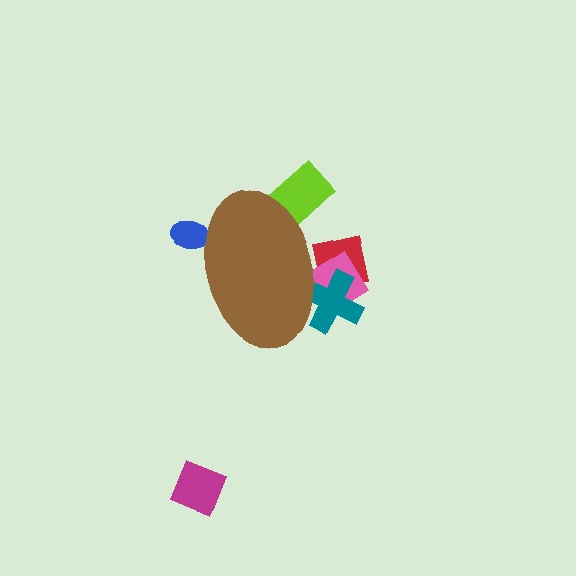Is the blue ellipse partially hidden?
Yes, the blue ellipse is partially hidden behind the brown ellipse.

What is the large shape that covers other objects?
A brown ellipse.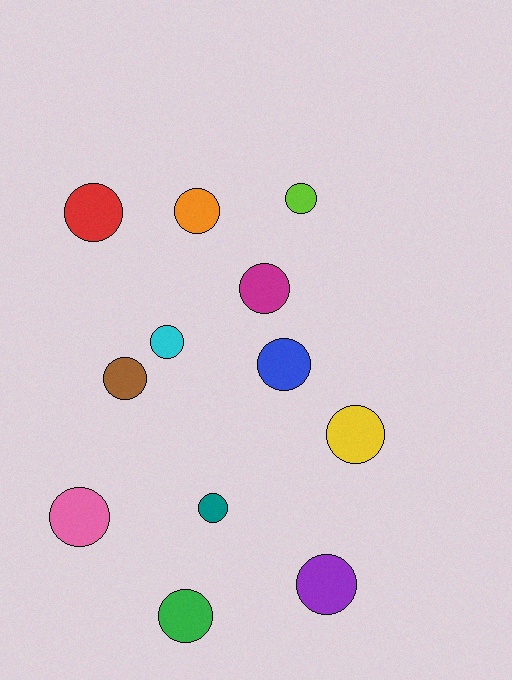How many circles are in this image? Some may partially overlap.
There are 12 circles.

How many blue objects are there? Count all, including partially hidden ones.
There is 1 blue object.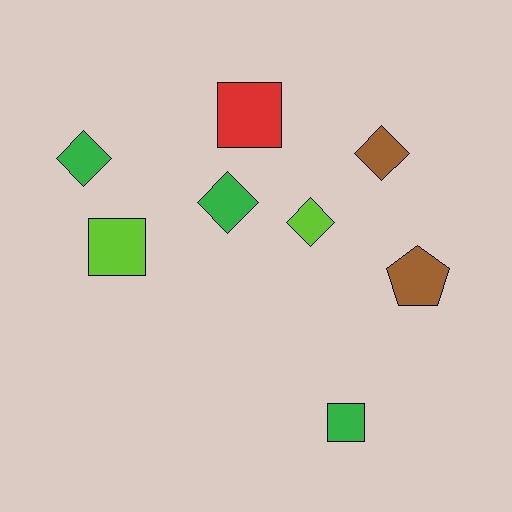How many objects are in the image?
There are 8 objects.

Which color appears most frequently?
Green, with 3 objects.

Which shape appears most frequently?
Diamond, with 4 objects.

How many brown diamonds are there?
There is 1 brown diamond.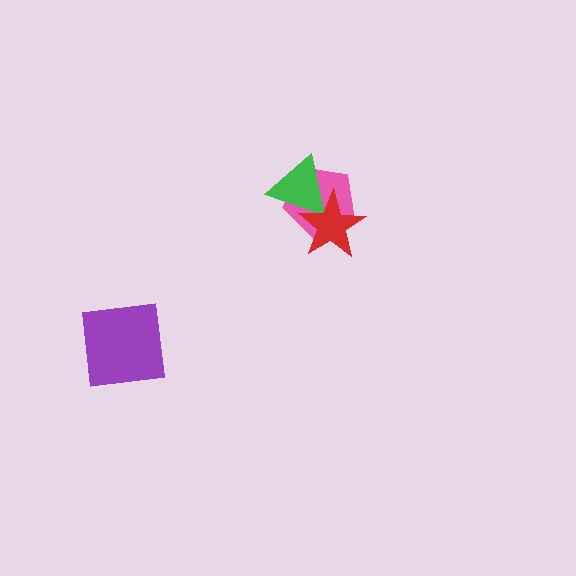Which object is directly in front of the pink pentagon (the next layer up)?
The green triangle is directly in front of the pink pentagon.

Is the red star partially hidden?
No, no other shape covers it.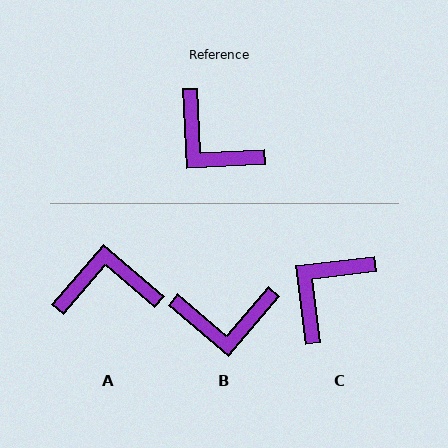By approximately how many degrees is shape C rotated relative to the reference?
Approximately 86 degrees clockwise.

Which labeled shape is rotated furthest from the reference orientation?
A, about 134 degrees away.